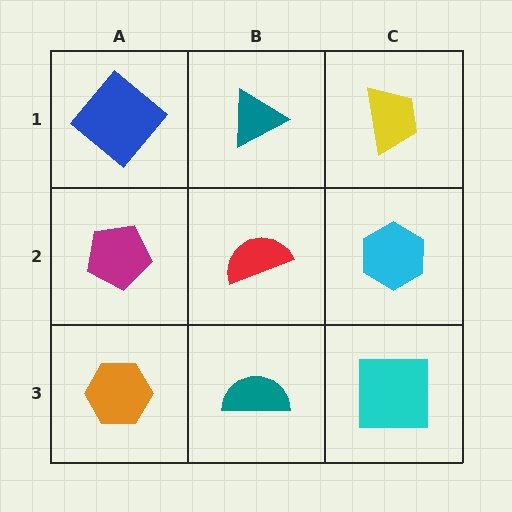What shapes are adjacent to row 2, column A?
A blue diamond (row 1, column A), an orange hexagon (row 3, column A), a red semicircle (row 2, column B).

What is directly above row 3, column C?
A cyan hexagon.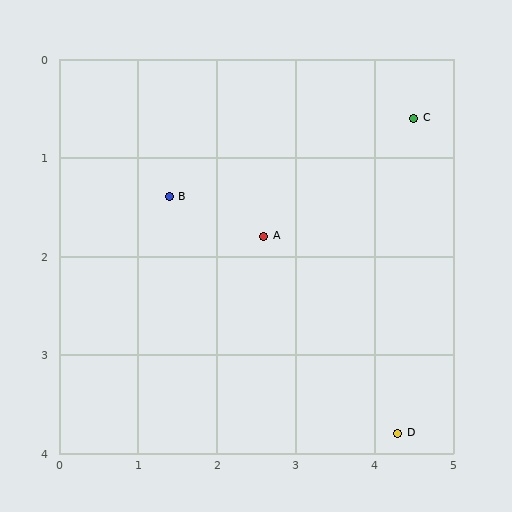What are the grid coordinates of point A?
Point A is at approximately (2.6, 1.8).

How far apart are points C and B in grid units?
Points C and B are about 3.2 grid units apart.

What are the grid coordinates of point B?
Point B is at approximately (1.4, 1.4).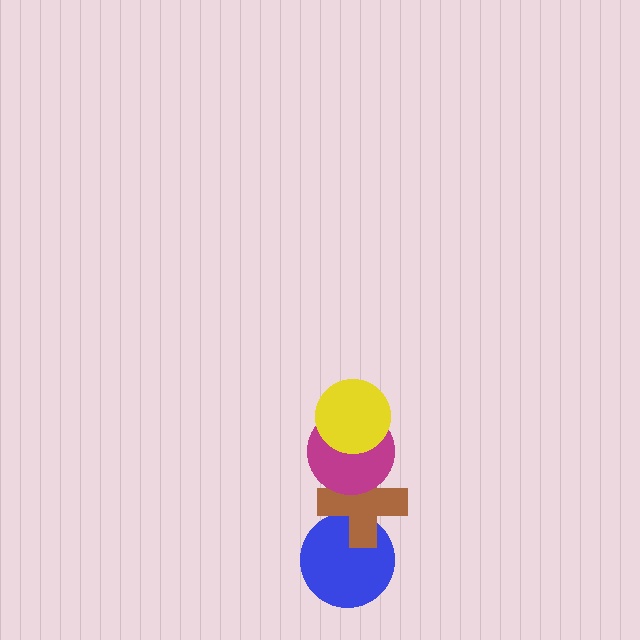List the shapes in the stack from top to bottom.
From top to bottom: the yellow circle, the magenta circle, the brown cross, the blue circle.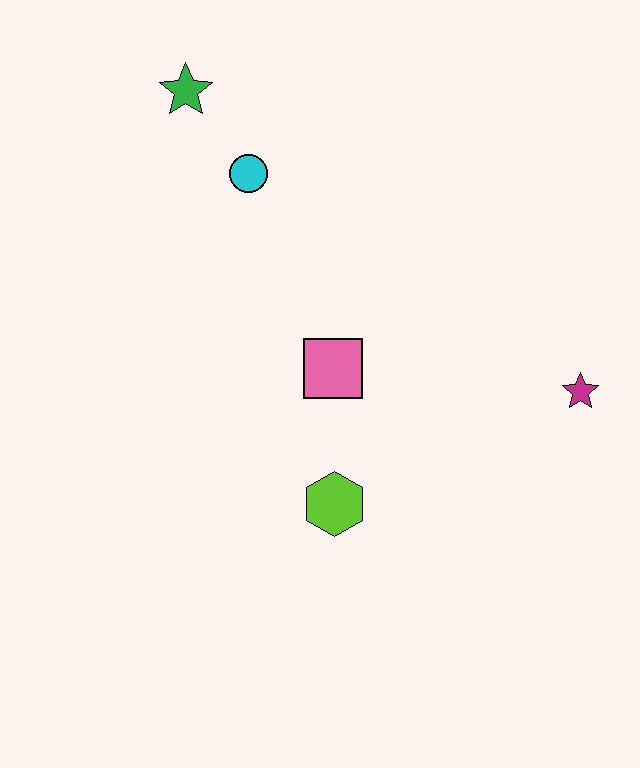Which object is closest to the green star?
The cyan circle is closest to the green star.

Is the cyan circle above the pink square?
Yes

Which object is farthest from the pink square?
The green star is farthest from the pink square.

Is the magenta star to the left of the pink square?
No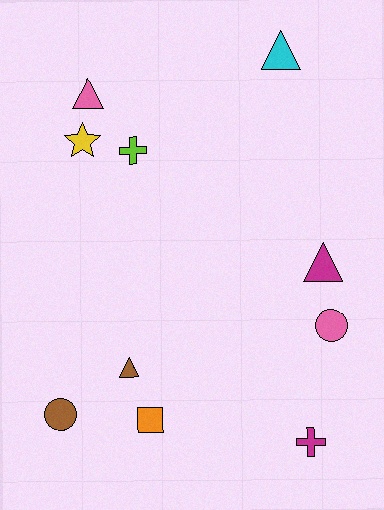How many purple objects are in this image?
There are no purple objects.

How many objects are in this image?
There are 10 objects.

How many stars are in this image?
There is 1 star.